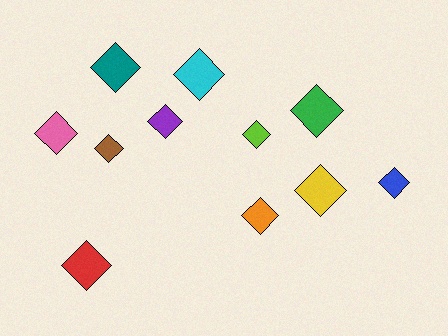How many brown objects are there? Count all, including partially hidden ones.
There is 1 brown object.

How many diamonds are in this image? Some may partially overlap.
There are 11 diamonds.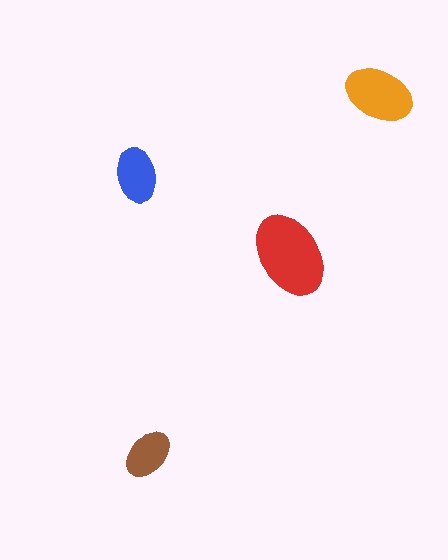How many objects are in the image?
There are 4 objects in the image.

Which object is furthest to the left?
The blue ellipse is leftmost.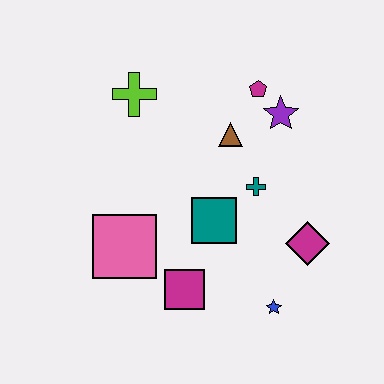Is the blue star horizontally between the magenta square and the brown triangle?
No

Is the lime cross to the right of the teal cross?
No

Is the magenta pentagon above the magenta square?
Yes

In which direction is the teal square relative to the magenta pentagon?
The teal square is below the magenta pentagon.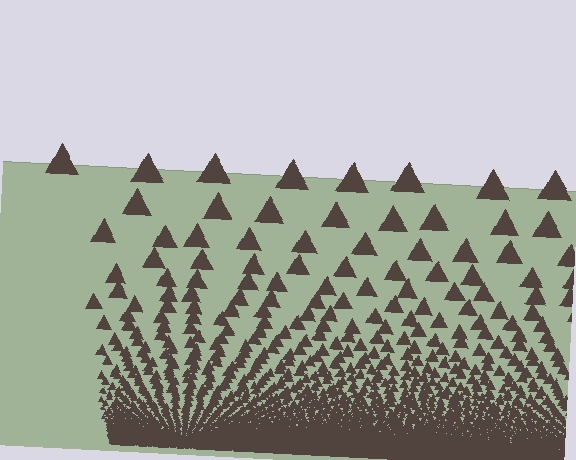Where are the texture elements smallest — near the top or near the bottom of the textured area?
Near the bottom.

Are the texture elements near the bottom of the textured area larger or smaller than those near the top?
Smaller. The gradient is inverted — elements near the bottom are smaller and denser.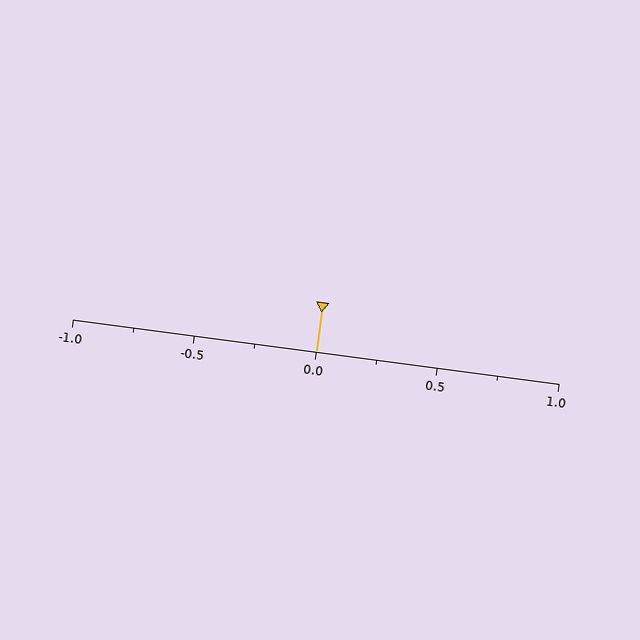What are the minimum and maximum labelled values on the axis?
The axis runs from -1.0 to 1.0.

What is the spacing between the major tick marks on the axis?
The major ticks are spaced 0.5 apart.